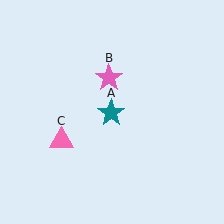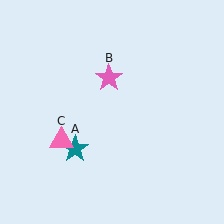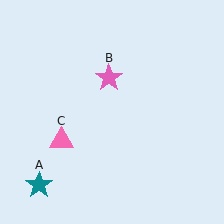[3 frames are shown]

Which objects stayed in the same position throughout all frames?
Pink star (object B) and pink triangle (object C) remained stationary.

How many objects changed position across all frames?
1 object changed position: teal star (object A).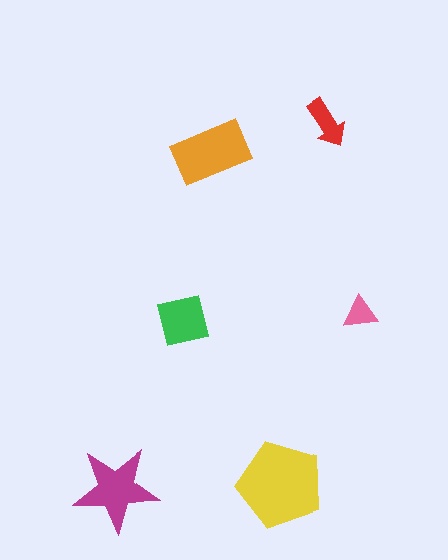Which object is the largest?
The yellow pentagon.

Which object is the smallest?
The pink triangle.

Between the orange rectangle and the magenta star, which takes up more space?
The orange rectangle.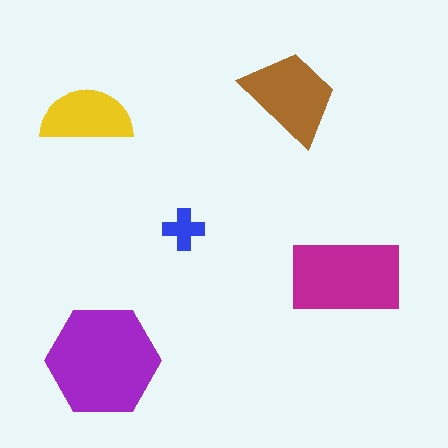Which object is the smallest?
The blue cross.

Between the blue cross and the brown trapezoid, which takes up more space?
The brown trapezoid.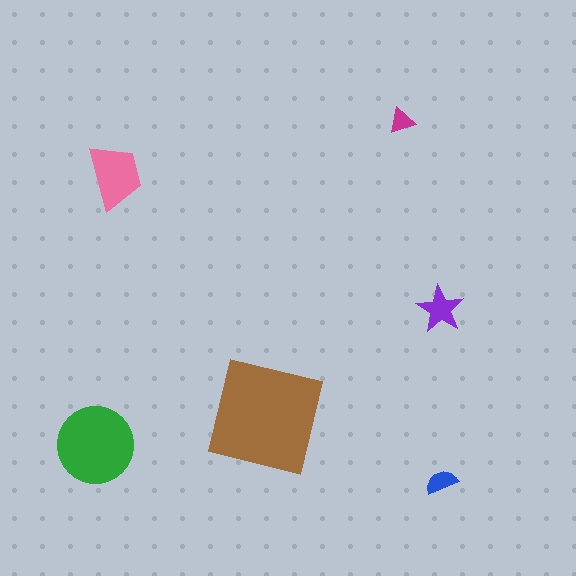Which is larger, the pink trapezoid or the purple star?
The pink trapezoid.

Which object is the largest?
The brown square.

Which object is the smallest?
The magenta triangle.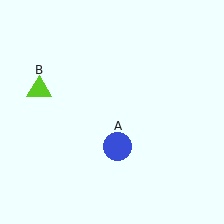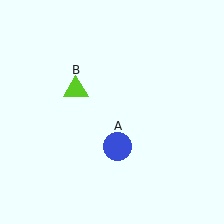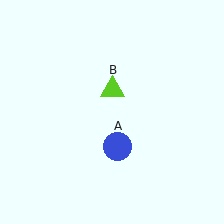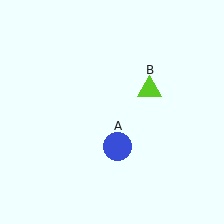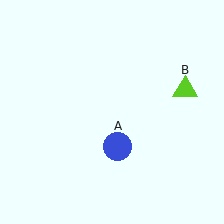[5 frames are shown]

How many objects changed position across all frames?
1 object changed position: lime triangle (object B).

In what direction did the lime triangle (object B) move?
The lime triangle (object B) moved right.